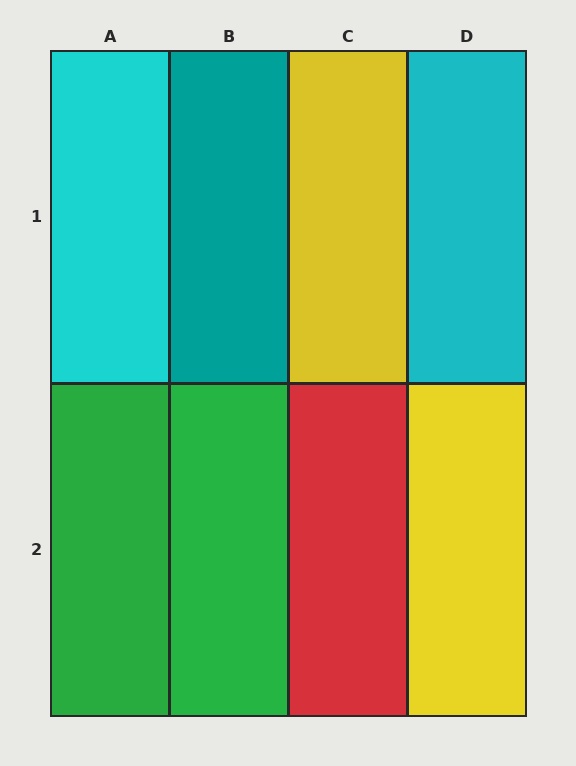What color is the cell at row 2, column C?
Red.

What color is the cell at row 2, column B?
Green.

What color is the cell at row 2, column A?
Green.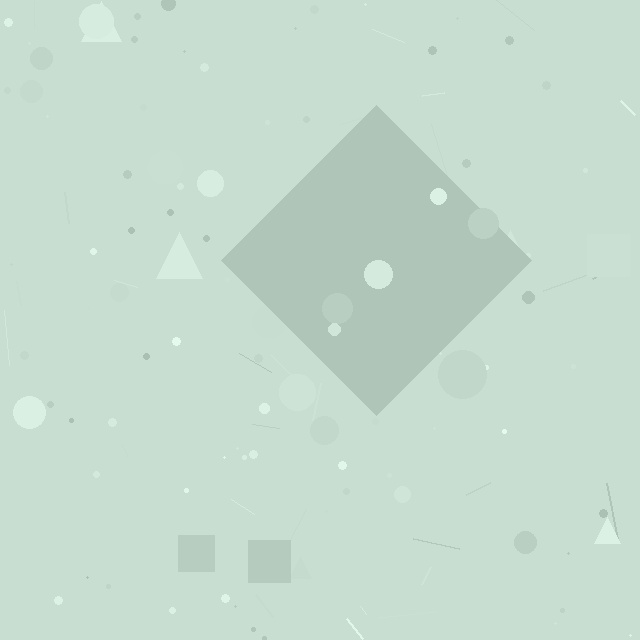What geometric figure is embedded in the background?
A diamond is embedded in the background.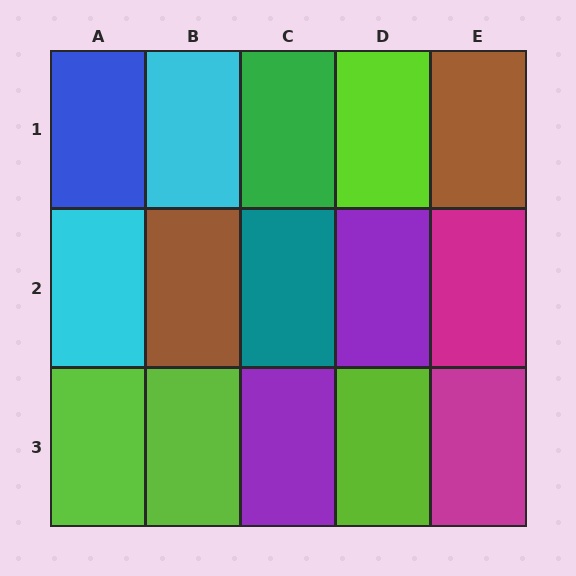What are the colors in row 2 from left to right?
Cyan, brown, teal, purple, magenta.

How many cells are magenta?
2 cells are magenta.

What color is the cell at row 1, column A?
Blue.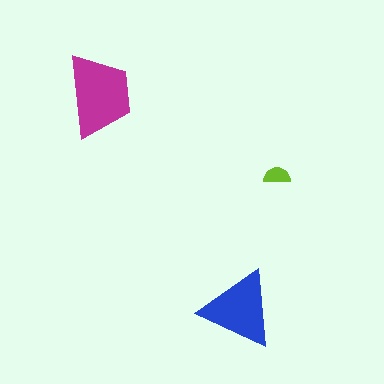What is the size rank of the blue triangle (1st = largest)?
2nd.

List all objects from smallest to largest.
The lime semicircle, the blue triangle, the magenta trapezoid.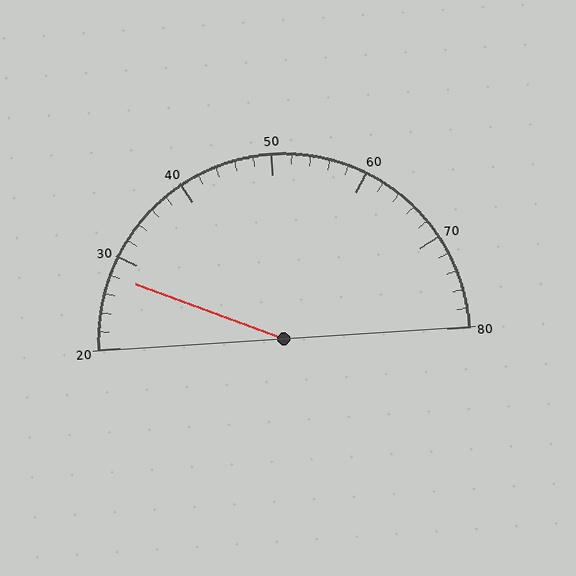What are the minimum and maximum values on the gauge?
The gauge ranges from 20 to 80.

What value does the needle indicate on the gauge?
The needle indicates approximately 28.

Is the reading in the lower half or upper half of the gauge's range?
The reading is in the lower half of the range (20 to 80).